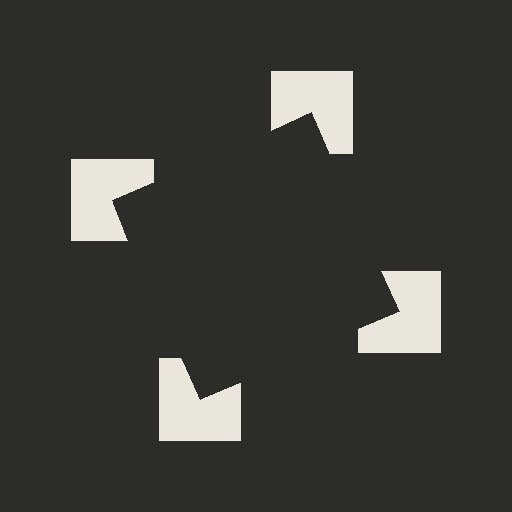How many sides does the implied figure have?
4 sides.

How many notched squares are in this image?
There are 4 — one at each vertex of the illusory square.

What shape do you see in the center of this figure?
An illusory square — its edges are inferred from the aligned wedge cuts in the notched squares, not physically drawn.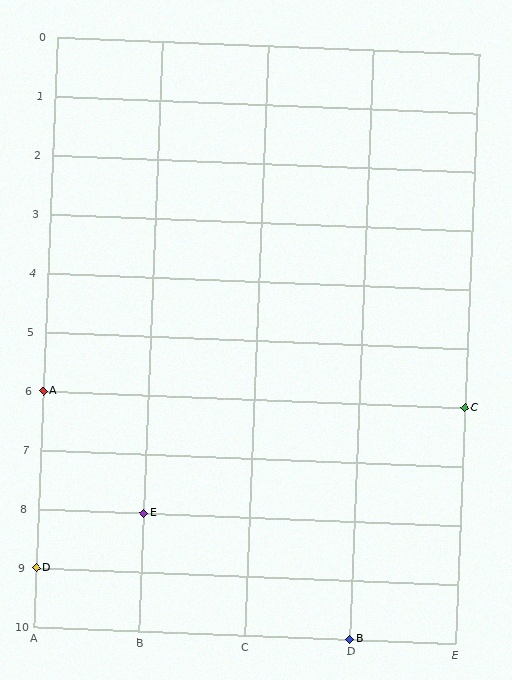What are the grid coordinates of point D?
Point D is at grid coordinates (A, 9).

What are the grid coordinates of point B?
Point B is at grid coordinates (D, 10).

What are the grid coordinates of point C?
Point C is at grid coordinates (E, 6).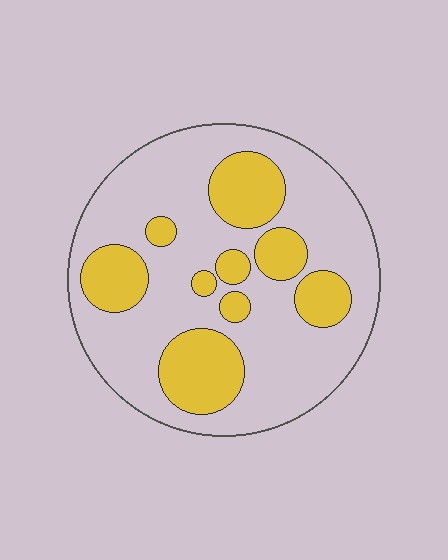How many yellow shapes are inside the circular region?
9.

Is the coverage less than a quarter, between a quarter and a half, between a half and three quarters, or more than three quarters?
Between a quarter and a half.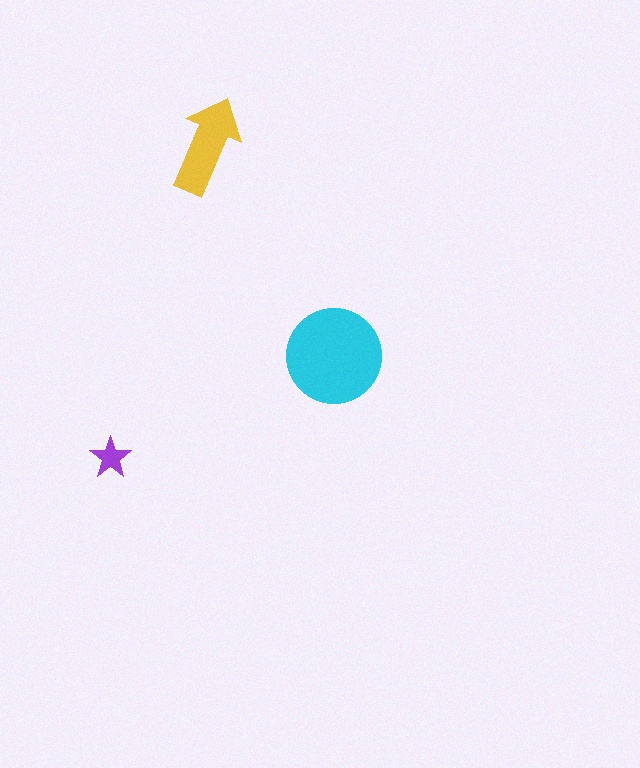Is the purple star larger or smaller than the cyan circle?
Smaller.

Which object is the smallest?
The purple star.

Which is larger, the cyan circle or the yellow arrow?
The cyan circle.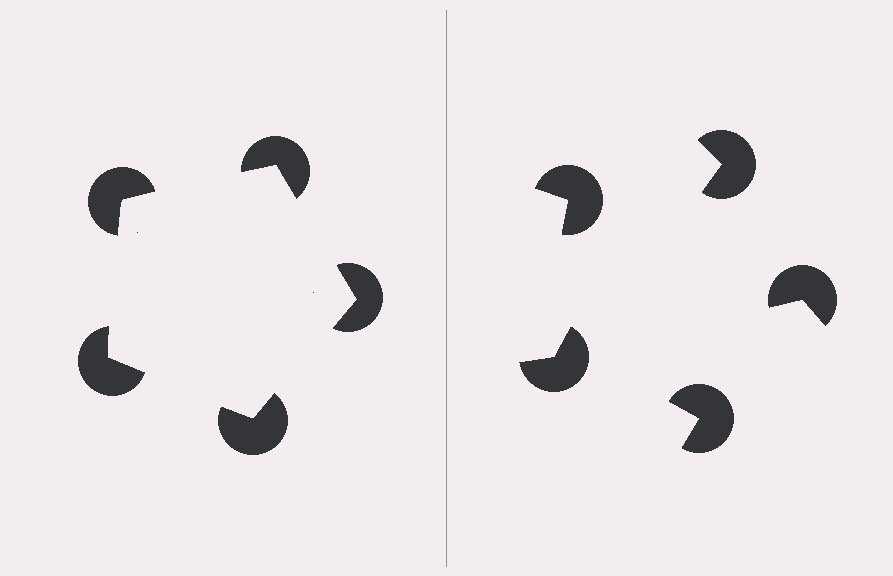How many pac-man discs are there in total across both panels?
10 — 5 on each side.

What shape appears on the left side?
An illusory pentagon.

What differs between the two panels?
The pac-man discs are positioned identically on both sides; only the wedge orientations differ. On the left they align to a pentagon; on the right they are misaligned.